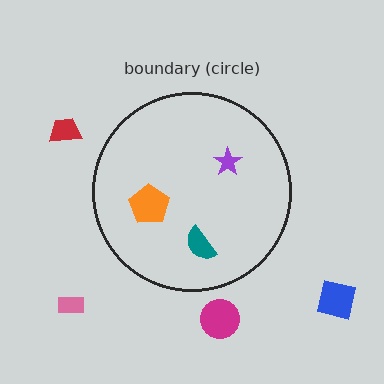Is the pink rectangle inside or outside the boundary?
Outside.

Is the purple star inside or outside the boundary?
Inside.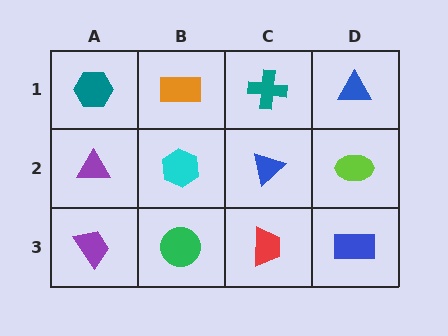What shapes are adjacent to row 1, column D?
A lime ellipse (row 2, column D), a teal cross (row 1, column C).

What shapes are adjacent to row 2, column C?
A teal cross (row 1, column C), a red trapezoid (row 3, column C), a cyan hexagon (row 2, column B), a lime ellipse (row 2, column D).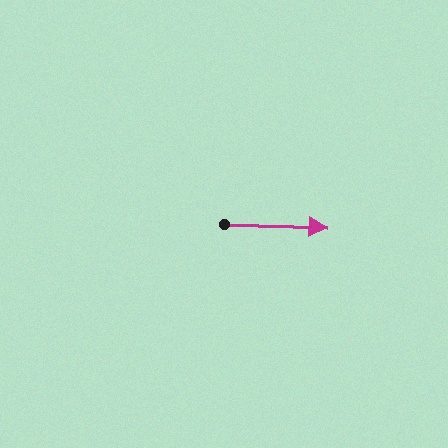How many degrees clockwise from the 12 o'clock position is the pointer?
Approximately 92 degrees.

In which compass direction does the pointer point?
East.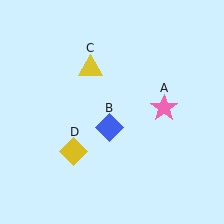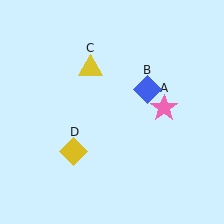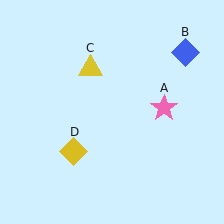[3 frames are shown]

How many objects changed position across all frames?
1 object changed position: blue diamond (object B).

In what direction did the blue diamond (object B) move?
The blue diamond (object B) moved up and to the right.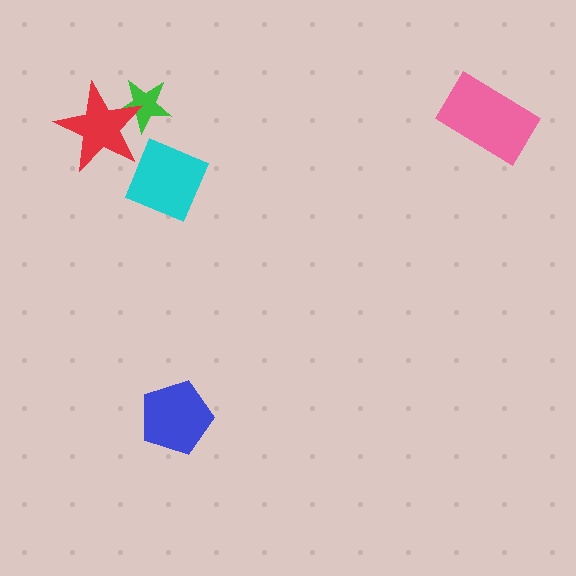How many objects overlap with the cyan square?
0 objects overlap with the cyan square.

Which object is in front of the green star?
The red star is in front of the green star.